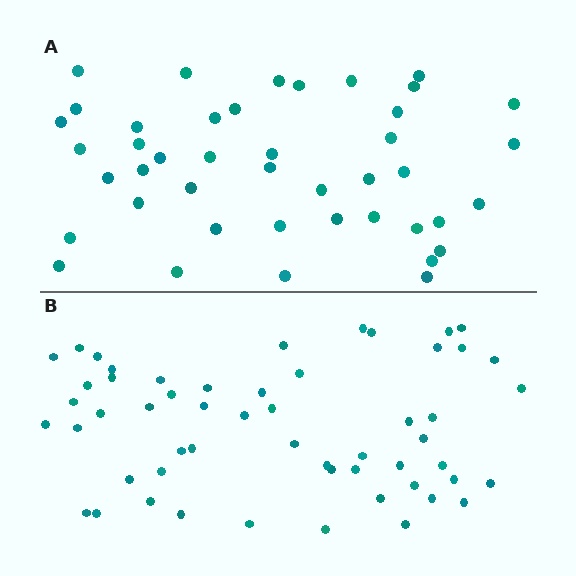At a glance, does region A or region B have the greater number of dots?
Region B (the bottom region) has more dots.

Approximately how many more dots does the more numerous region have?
Region B has roughly 12 or so more dots than region A.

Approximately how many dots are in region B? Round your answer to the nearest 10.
About 60 dots. (The exact count is 55, which rounds to 60.)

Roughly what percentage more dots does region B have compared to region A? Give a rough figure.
About 30% more.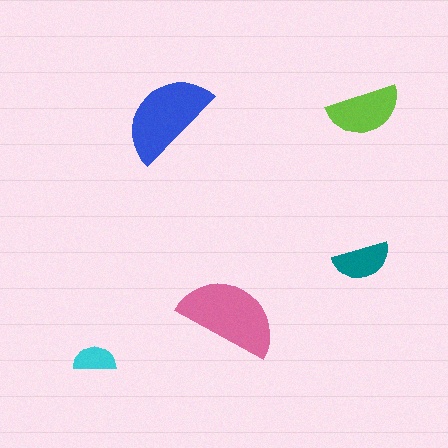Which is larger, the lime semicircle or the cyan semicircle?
The lime one.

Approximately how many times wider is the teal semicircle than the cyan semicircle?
About 1.5 times wider.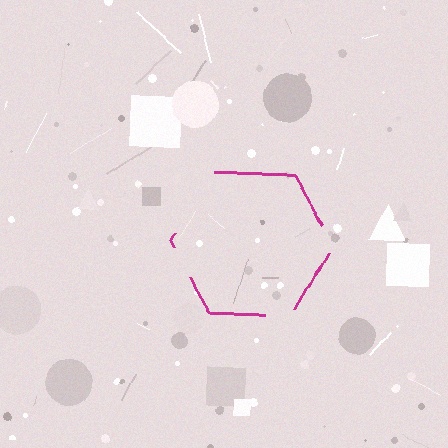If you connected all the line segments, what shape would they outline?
They would outline a hexagon.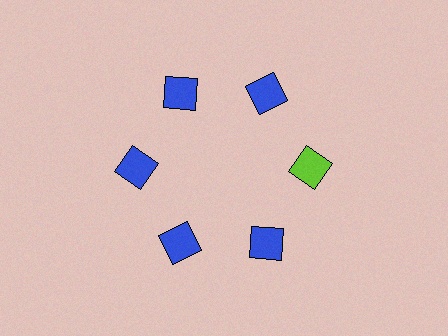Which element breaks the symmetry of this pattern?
The lime square at roughly the 3 o'clock position breaks the symmetry. All other shapes are blue squares.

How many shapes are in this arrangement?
There are 6 shapes arranged in a ring pattern.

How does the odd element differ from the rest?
It has a different color: lime instead of blue.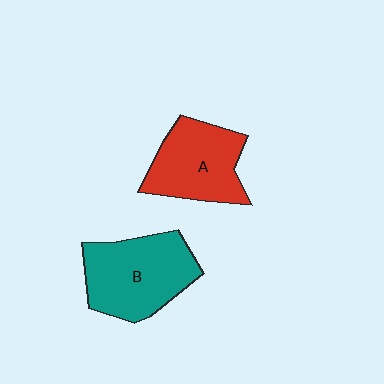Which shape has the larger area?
Shape B (teal).